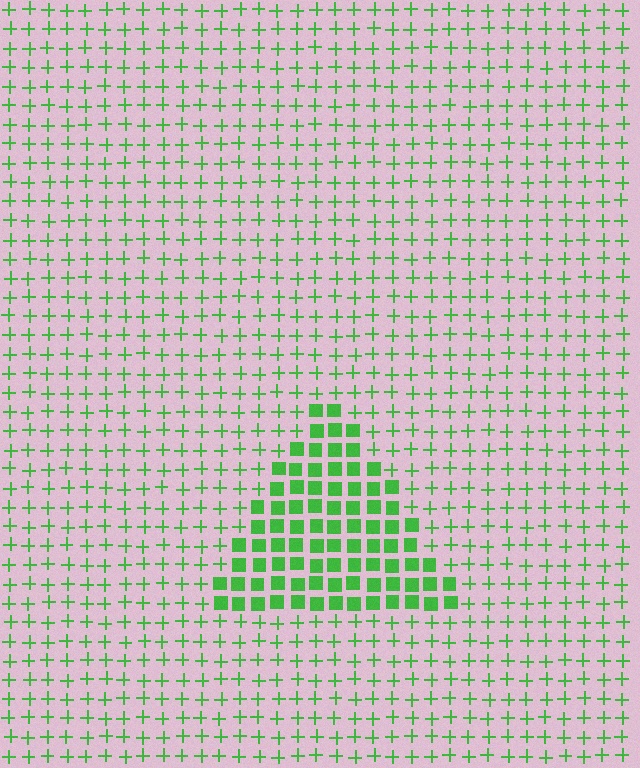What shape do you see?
I see a triangle.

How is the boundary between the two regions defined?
The boundary is defined by a change in element shape: squares inside vs. plus signs outside. All elements share the same color and spacing.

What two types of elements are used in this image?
The image uses squares inside the triangle region and plus signs outside it.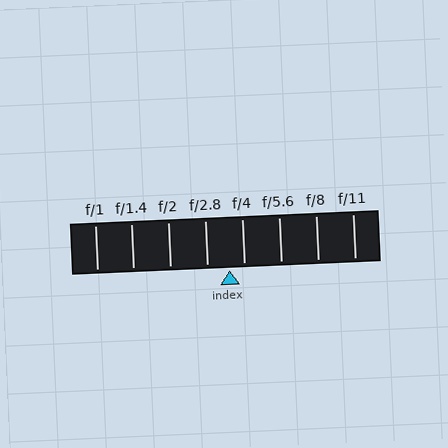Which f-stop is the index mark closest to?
The index mark is closest to f/4.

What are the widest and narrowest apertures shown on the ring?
The widest aperture shown is f/1 and the narrowest is f/11.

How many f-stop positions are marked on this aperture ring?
There are 8 f-stop positions marked.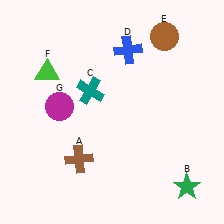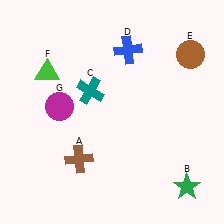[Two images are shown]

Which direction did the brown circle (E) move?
The brown circle (E) moved right.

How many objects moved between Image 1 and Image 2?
1 object moved between the two images.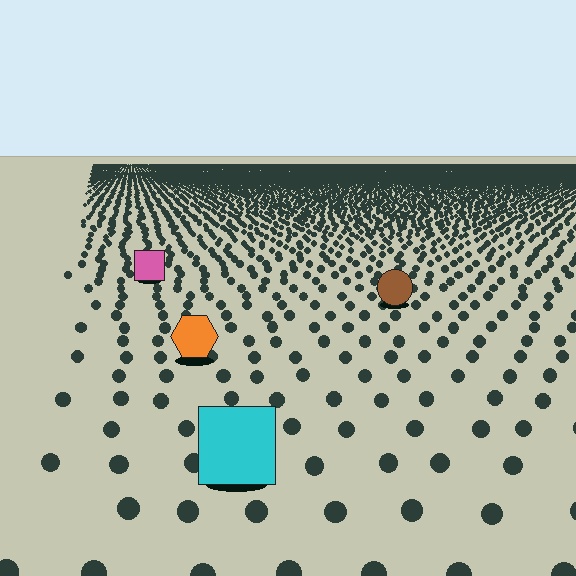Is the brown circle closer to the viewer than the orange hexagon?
No. The orange hexagon is closer — you can tell from the texture gradient: the ground texture is coarser near it.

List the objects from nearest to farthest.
From nearest to farthest: the cyan square, the orange hexagon, the brown circle, the pink square.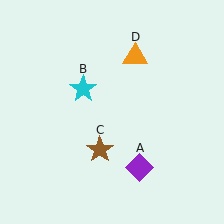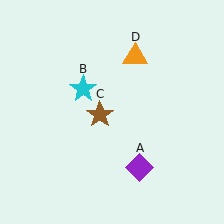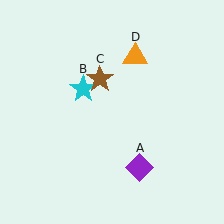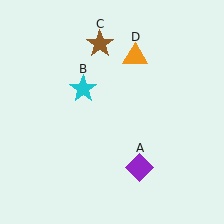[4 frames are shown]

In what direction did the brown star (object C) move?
The brown star (object C) moved up.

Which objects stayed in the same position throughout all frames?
Purple diamond (object A) and cyan star (object B) and orange triangle (object D) remained stationary.